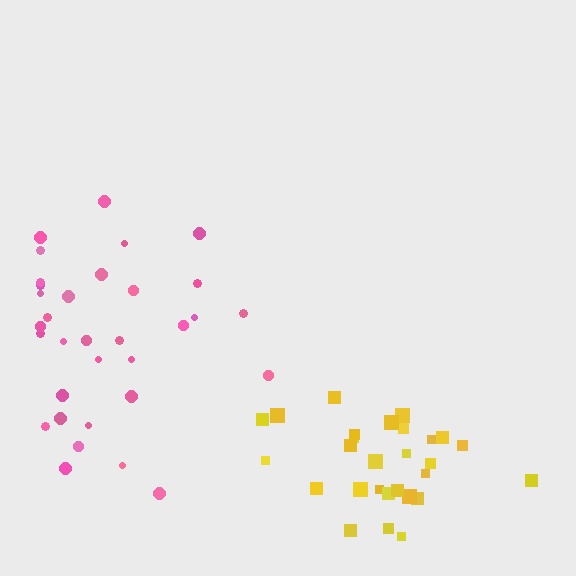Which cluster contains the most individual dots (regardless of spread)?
Pink (33).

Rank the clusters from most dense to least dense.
yellow, pink.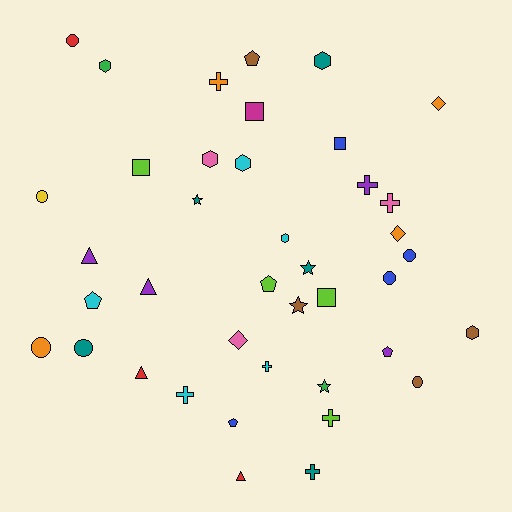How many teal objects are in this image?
There are 5 teal objects.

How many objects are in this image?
There are 40 objects.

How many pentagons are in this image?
There are 5 pentagons.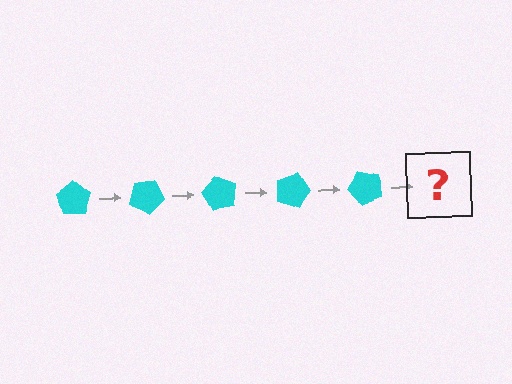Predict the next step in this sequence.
The next step is a cyan pentagon rotated 150 degrees.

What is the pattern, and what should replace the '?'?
The pattern is that the pentagon rotates 30 degrees each step. The '?' should be a cyan pentagon rotated 150 degrees.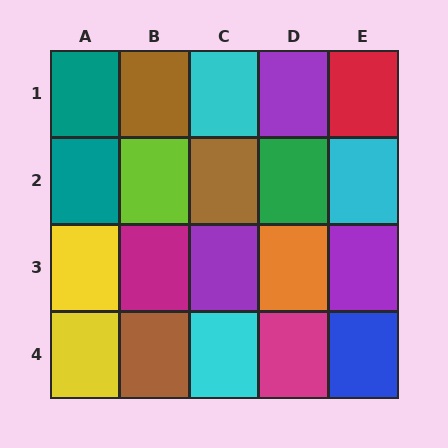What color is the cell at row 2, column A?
Teal.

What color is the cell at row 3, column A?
Yellow.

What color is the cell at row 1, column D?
Purple.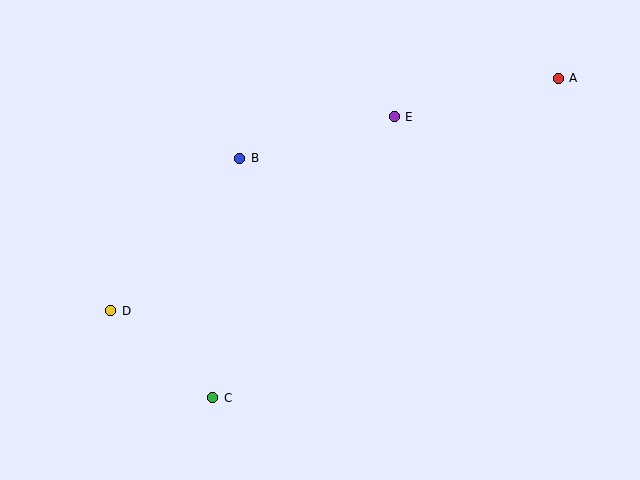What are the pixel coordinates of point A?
Point A is at (558, 79).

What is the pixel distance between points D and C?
The distance between D and C is 134 pixels.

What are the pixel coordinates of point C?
Point C is at (213, 398).